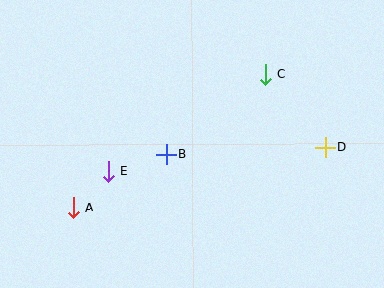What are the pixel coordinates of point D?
Point D is at (325, 147).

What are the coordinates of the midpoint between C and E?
The midpoint between C and E is at (187, 123).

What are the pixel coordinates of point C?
Point C is at (265, 74).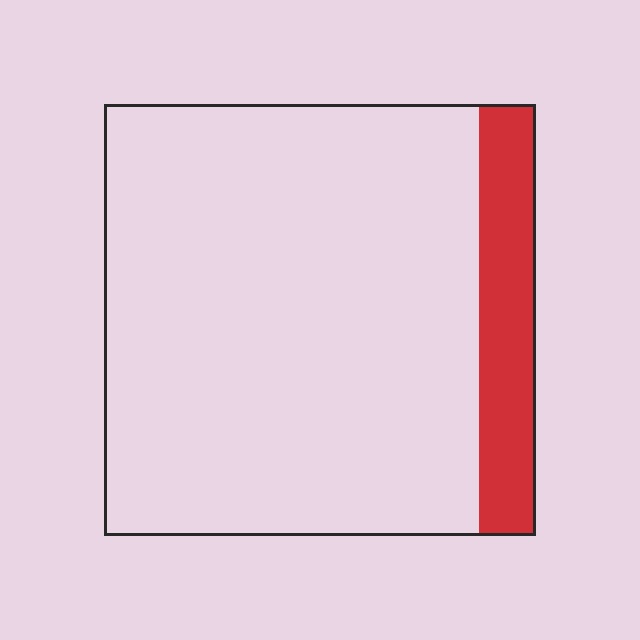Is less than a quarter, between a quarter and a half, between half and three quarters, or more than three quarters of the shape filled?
Less than a quarter.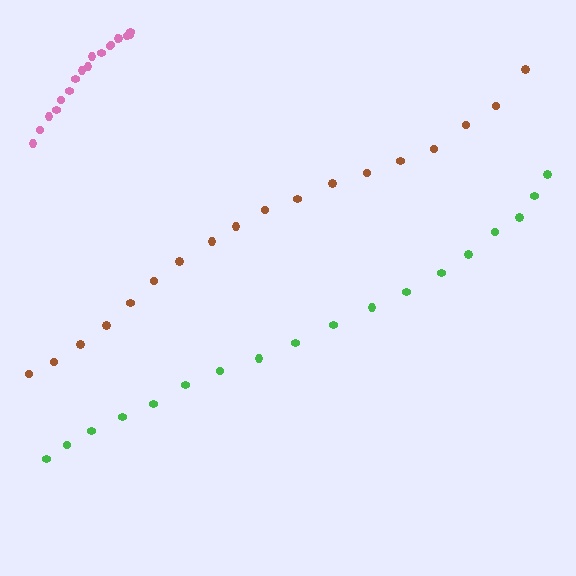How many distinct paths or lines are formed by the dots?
There are 3 distinct paths.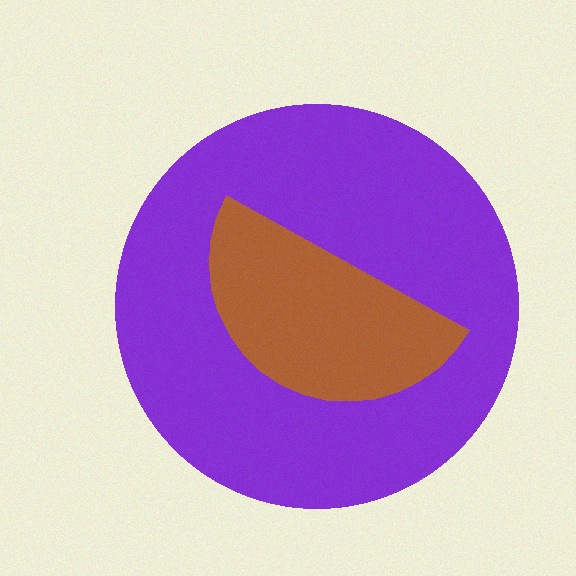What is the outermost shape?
The purple circle.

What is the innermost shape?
The brown semicircle.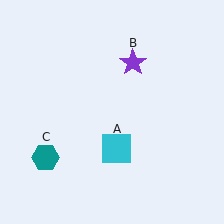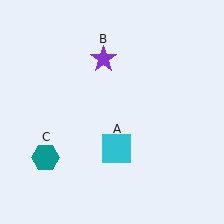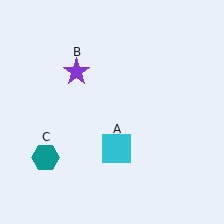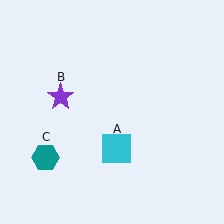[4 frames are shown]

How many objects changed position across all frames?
1 object changed position: purple star (object B).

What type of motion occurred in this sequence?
The purple star (object B) rotated counterclockwise around the center of the scene.